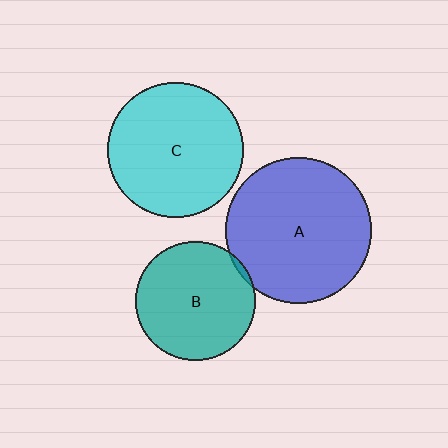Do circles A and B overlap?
Yes.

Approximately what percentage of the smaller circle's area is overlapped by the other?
Approximately 5%.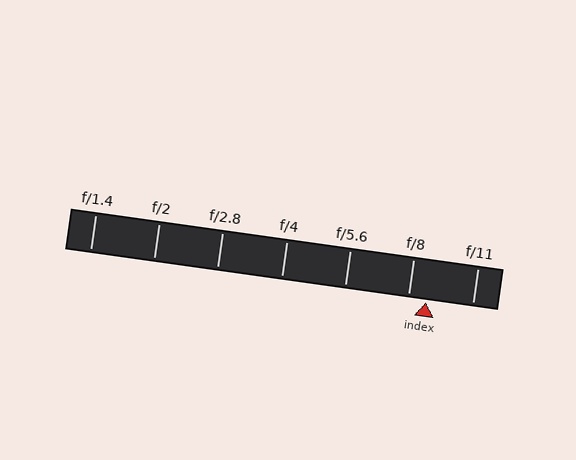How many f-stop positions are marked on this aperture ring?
There are 7 f-stop positions marked.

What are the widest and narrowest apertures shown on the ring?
The widest aperture shown is f/1.4 and the narrowest is f/11.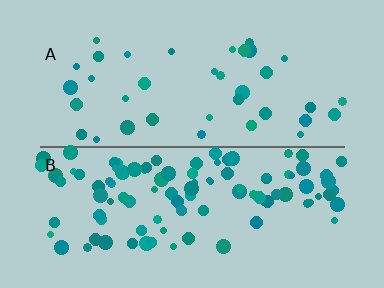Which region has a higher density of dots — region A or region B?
B (the bottom).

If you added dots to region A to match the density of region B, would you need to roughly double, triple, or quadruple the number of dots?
Approximately triple.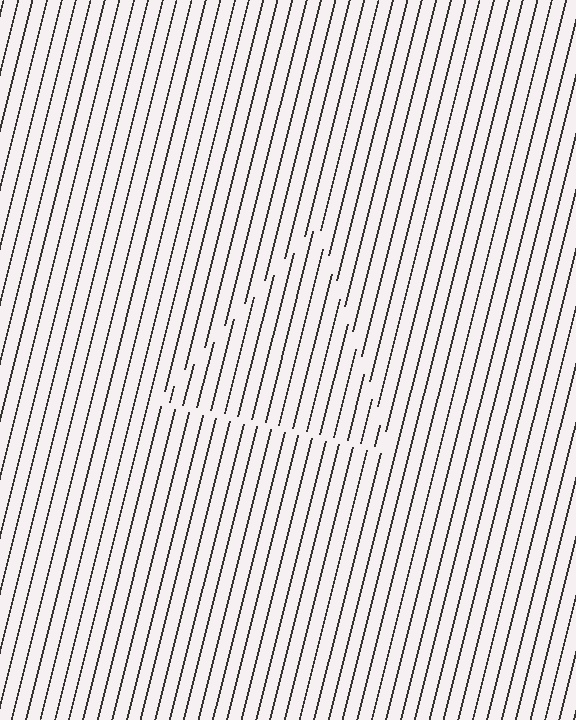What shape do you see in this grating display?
An illusory triangle. The interior of the shape contains the same grating, shifted by half a period — the contour is defined by the phase discontinuity where line-ends from the inner and outer gratings abut.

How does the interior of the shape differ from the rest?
The interior of the shape contains the same grating, shifted by half a period — the contour is defined by the phase discontinuity where line-ends from the inner and outer gratings abut.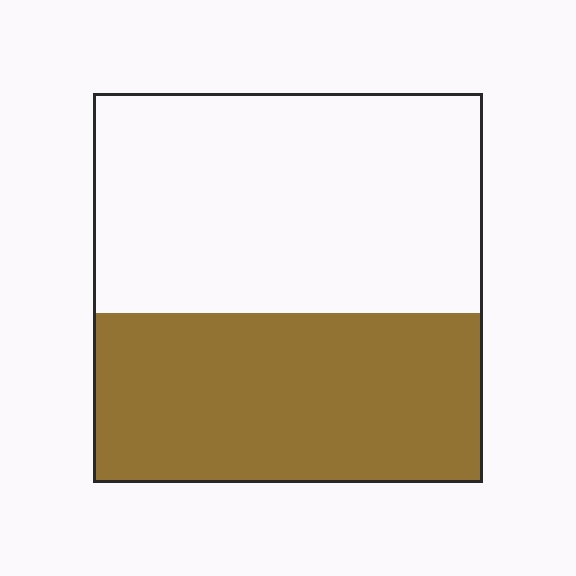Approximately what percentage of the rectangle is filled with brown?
Approximately 45%.